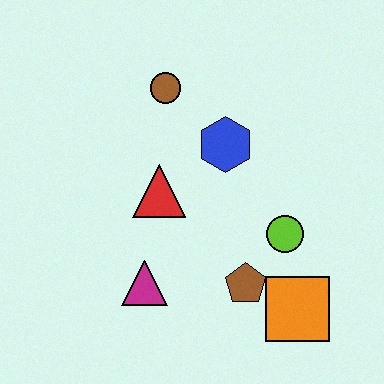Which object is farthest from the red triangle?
The orange square is farthest from the red triangle.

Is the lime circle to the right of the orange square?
No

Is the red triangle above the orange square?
Yes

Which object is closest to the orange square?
The brown pentagon is closest to the orange square.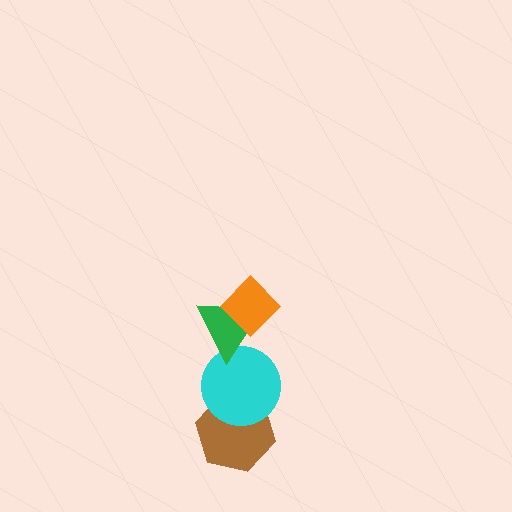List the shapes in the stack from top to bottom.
From top to bottom: the orange diamond, the green triangle, the cyan circle, the brown hexagon.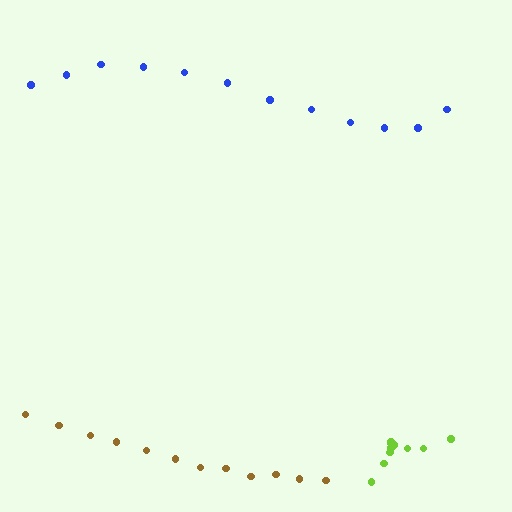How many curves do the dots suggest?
There are 3 distinct paths.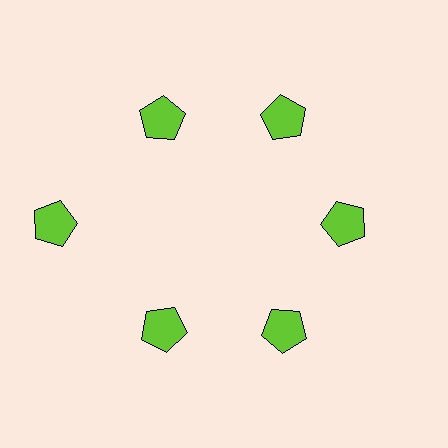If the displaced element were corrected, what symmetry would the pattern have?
It would have 6-fold rotational symmetry — the pattern would map onto itself every 60 degrees.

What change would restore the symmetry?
The symmetry would be restored by moving it inward, back onto the ring so that all 6 pentagons sit at equal angles and equal distance from the center.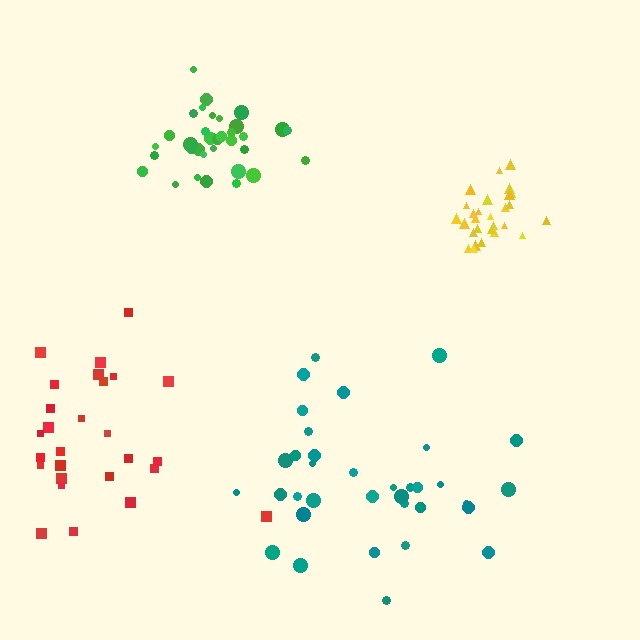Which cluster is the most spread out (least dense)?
Red.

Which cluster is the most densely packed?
Yellow.